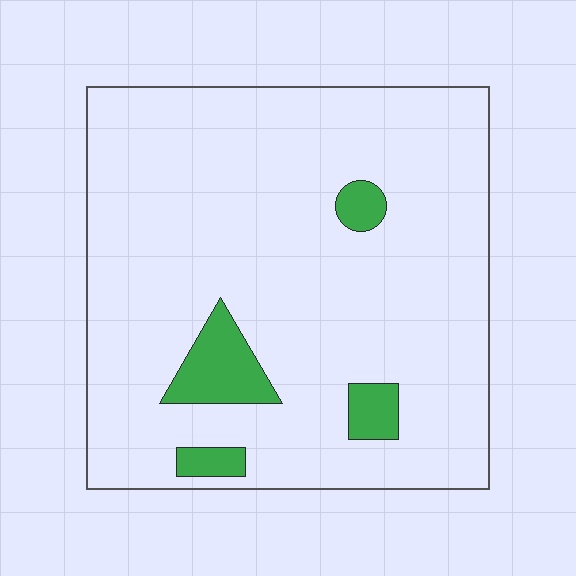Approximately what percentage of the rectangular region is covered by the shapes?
Approximately 10%.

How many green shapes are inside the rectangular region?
4.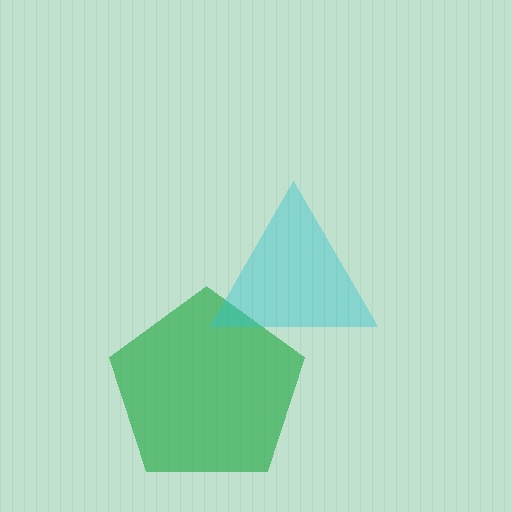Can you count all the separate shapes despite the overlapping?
Yes, there are 2 separate shapes.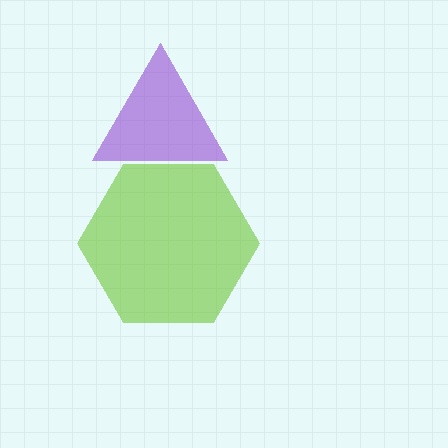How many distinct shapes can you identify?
There are 2 distinct shapes: a purple triangle, a lime hexagon.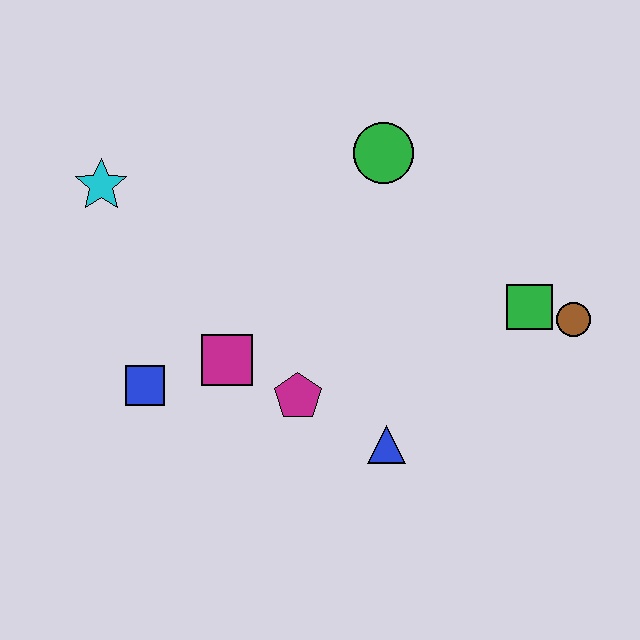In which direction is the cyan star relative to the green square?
The cyan star is to the left of the green square.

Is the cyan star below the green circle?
Yes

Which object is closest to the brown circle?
The green square is closest to the brown circle.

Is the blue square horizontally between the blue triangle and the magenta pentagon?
No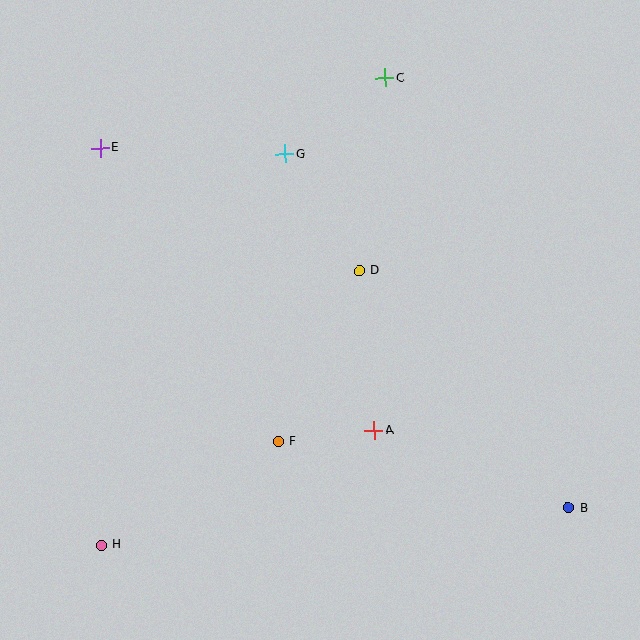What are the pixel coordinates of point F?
Point F is at (278, 441).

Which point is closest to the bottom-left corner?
Point H is closest to the bottom-left corner.